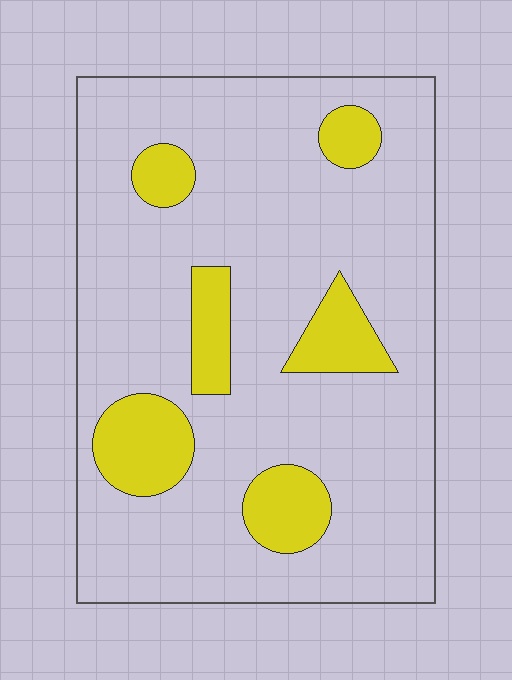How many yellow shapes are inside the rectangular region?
6.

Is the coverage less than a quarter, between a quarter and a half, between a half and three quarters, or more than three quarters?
Less than a quarter.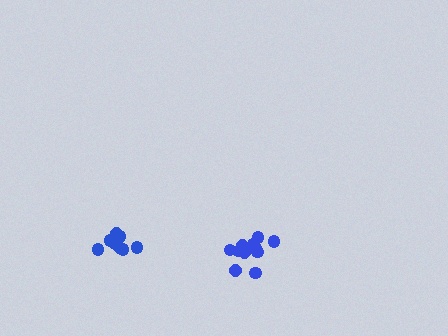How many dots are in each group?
Group 1: 11 dots, Group 2: 9 dots (20 total).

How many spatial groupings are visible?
There are 2 spatial groupings.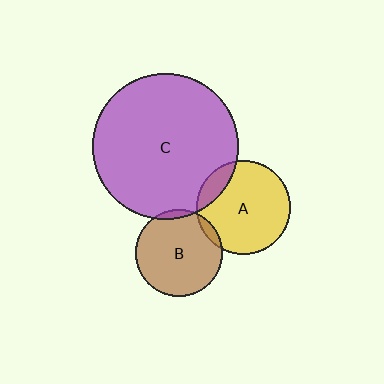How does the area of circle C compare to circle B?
Approximately 2.8 times.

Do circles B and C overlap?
Yes.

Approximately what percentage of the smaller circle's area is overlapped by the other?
Approximately 5%.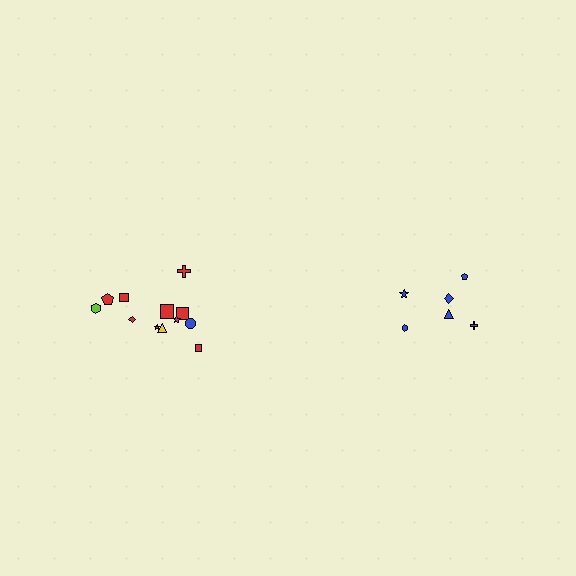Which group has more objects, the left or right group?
The left group.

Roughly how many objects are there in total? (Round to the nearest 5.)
Roughly 20 objects in total.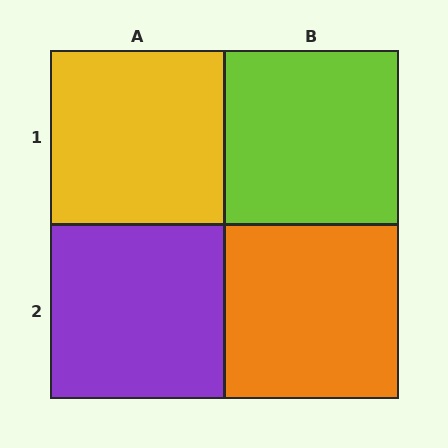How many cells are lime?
1 cell is lime.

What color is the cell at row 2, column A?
Purple.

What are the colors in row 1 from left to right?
Yellow, lime.